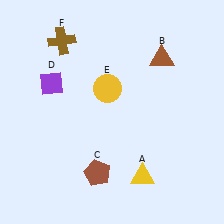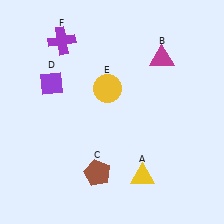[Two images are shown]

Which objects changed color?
B changed from brown to magenta. F changed from brown to purple.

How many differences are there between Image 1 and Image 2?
There are 2 differences between the two images.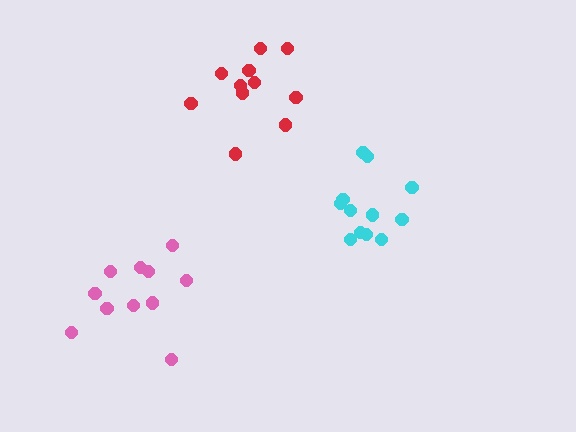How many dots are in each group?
Group 1: 12 dots, Group 2: 11 dots, Group 3: 11 dots (34 total).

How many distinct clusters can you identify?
There are 3 distinct clusters.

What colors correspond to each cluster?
The clusters are colored: cyan, pink, red.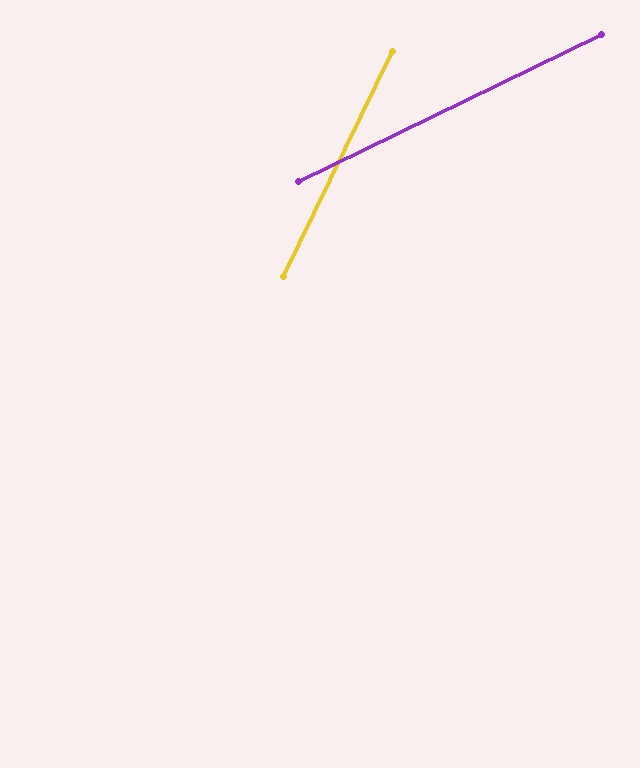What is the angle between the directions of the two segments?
Approximately 38 degrees.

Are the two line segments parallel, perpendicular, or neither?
Neither parallel nor perpendicular — they differ by about 38°.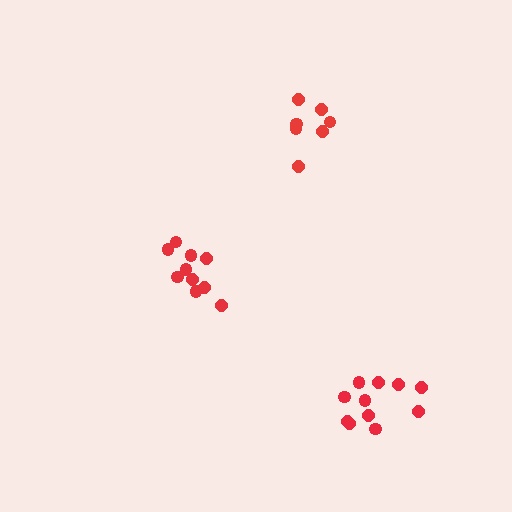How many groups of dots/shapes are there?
There are 3 groups.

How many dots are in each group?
Group 1: 7 dots, Group 2: 11 dots, Group 3: 10 dots (28 total).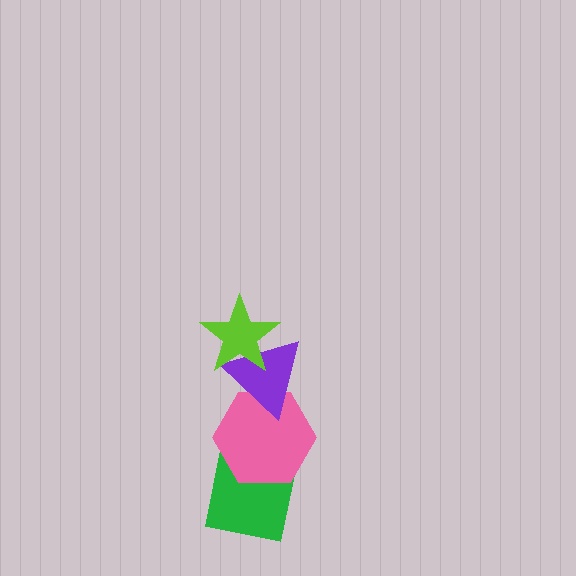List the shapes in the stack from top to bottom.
From top to bottom: the lime star, the purple triangle, the pink hexagon, the green square.